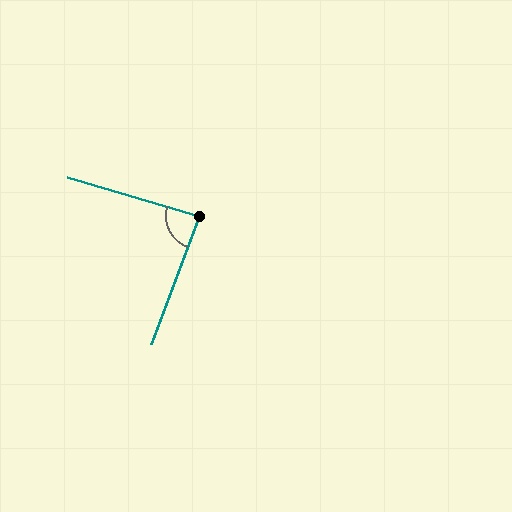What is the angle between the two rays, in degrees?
Approximately 86 degrees.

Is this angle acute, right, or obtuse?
It is approximately a right angle.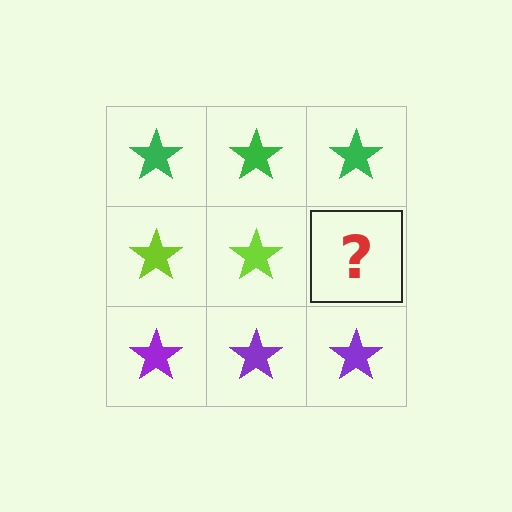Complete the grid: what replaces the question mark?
The question mark should be replaced with a lime star.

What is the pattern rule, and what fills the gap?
The rule is that each row has a consistent color. The gap should be filled with a lime star.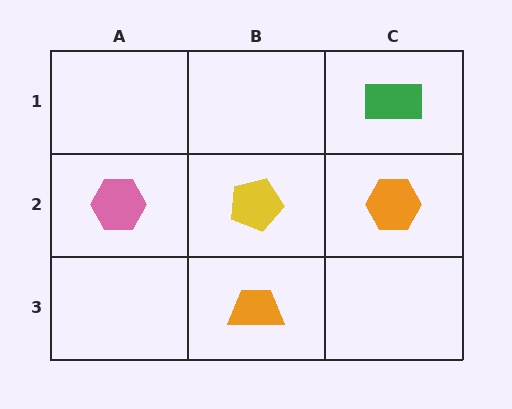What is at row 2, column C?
An orange hexagon.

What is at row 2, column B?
A yellow pentagon.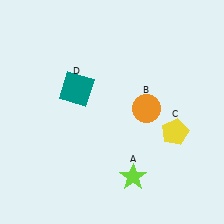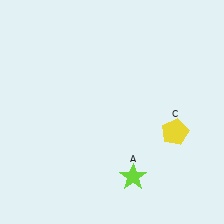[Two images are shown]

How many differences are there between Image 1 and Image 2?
There are 2 differences between the two images.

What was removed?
The orange circle (B), the teal square (D) were removed in Image 2.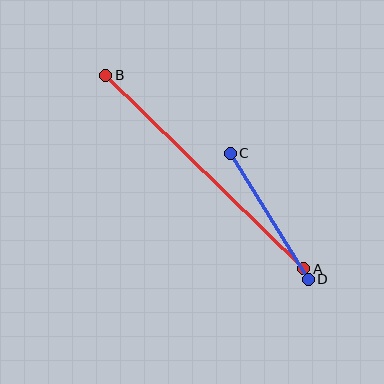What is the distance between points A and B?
The distance is approximately 277 pixels.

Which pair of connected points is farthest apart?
Points A and B are farthest apart.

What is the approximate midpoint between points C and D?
The midpoint is at approximately (269, 216) pixels.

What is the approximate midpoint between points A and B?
The midpoint is at approximately (205, 172) pixels.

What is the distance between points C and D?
The distance is approximately 148 pixels.